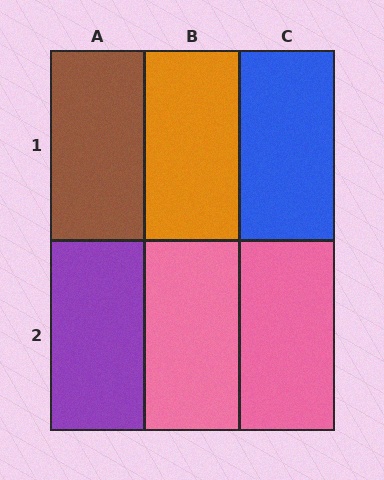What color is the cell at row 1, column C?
Blue.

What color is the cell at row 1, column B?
Orange.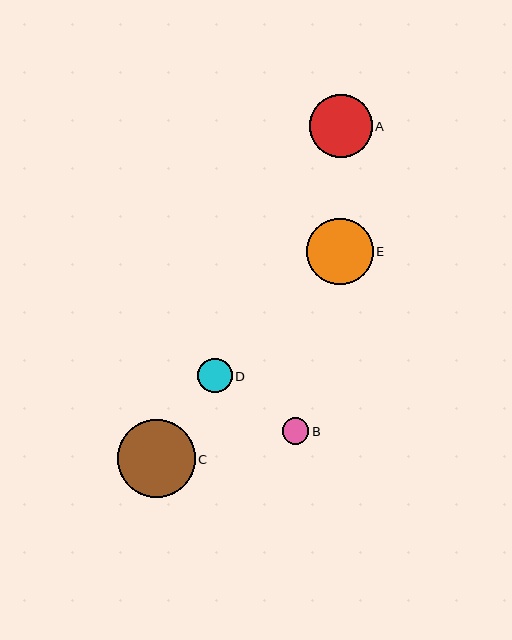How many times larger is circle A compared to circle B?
Circle A is approximately 2.3 times the size of circle B.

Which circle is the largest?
Circle C is the largest with a size of approximately 78 pixels.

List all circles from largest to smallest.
From largest to smallest: C, E, A, D, B.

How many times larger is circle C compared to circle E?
Circle C is approximately 1.2 times the size of circle E.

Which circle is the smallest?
Circle B is the smallest with a size of approximately 27 pixels.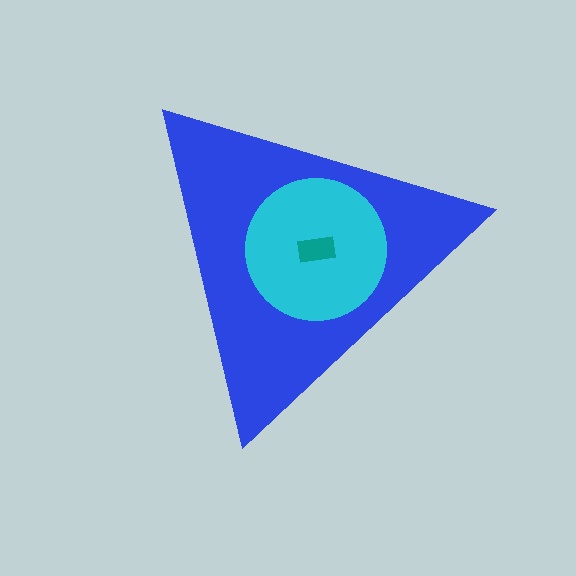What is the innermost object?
The teal rectangle.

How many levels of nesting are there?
3.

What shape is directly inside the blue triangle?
The cyan circle.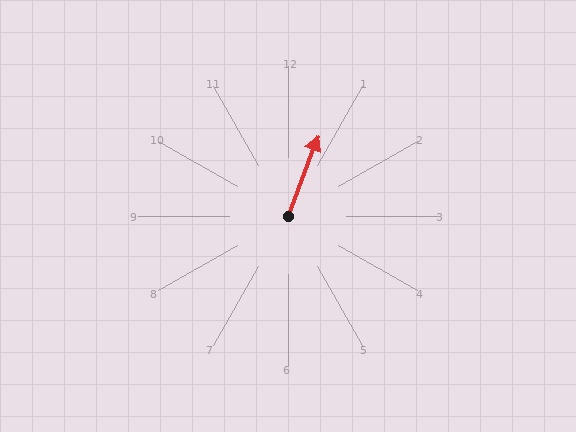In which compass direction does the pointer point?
North.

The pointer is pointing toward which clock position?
Roughly 1 o'clock.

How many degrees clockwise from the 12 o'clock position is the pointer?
Approximately 21 degrees.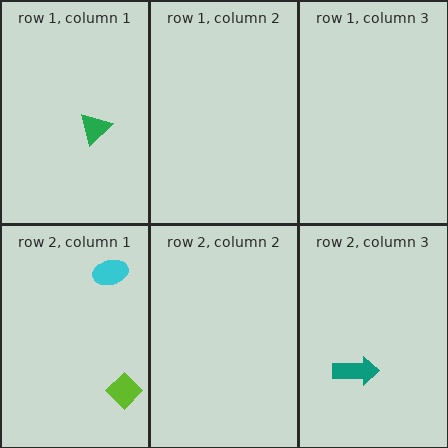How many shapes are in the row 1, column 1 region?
1.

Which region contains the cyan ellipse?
The row 2, column 1 region.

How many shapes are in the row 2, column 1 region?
2.